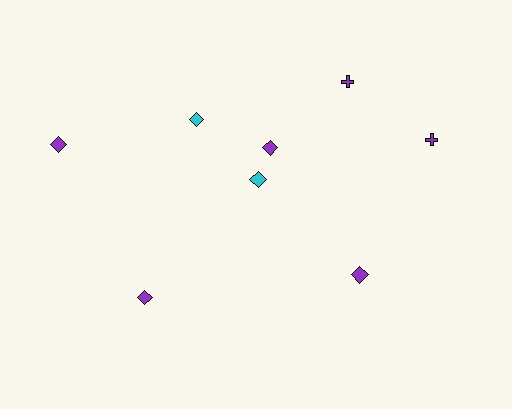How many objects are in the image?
There are 8 objects.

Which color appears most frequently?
Purple, with 6 objects.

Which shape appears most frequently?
Diamond, with 6 objects.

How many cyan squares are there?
There are no cyan squares.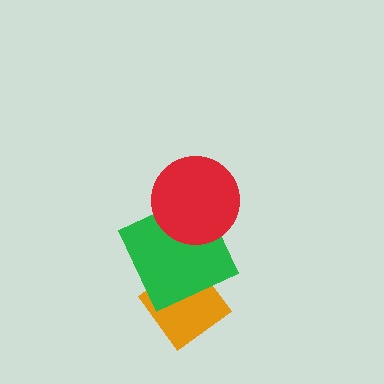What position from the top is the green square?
The green square is 2nd from the top.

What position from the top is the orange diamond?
The orange diamond is 3rd from the top.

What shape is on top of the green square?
The red circle is on top of the green square.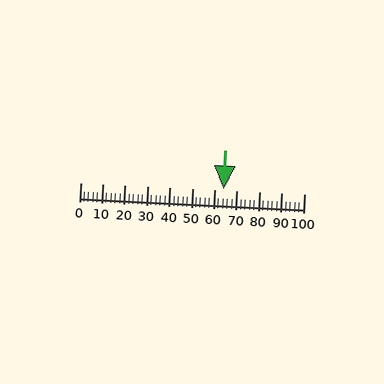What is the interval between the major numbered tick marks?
The major tick marks are spaced 10 units apart.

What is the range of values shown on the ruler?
The ruler shows values from 0 to 100.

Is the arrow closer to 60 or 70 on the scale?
The arrow is closer to 60.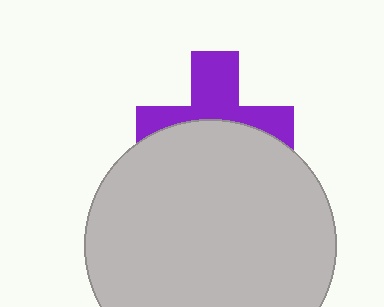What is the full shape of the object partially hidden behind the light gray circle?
The partially hidden object is a purple cross.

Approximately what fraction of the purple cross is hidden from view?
Roughly 52% of the purple cross is hidden behind the light gray circle.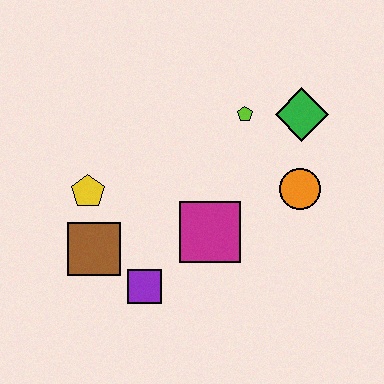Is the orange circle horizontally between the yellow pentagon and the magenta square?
No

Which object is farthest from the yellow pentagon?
The green diamond is farthest from the yellow pentagon.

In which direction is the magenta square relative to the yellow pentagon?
The magenta square is to the right of the yellow pentagon.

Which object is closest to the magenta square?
The purple square is closest to the magenta square.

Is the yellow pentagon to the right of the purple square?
No